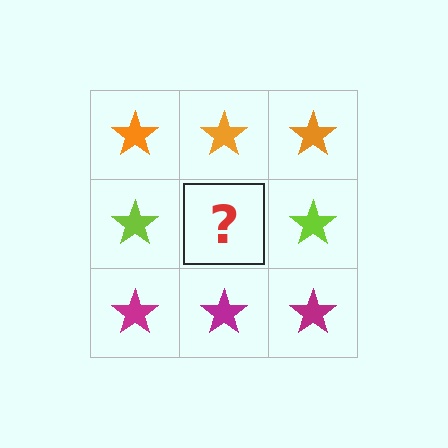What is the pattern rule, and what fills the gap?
The rule is that each row has a consistent color. The gap should be filled with a lime star.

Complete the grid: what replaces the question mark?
The question mark should be replaced with a lime star.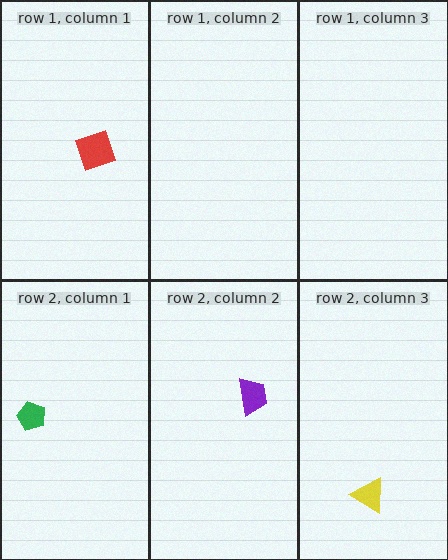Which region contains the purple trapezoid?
The row 2, column 2 region.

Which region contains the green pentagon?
The row 2, column 1 region.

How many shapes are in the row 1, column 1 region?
1.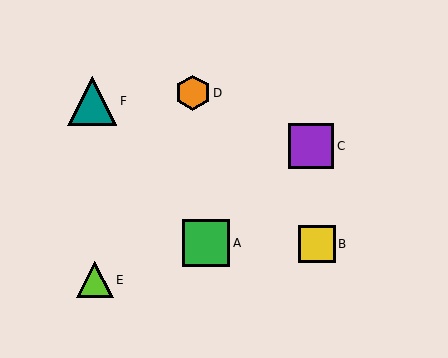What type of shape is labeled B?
Shape B is a yellow square.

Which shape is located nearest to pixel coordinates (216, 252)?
The green square (labeled A) at (206, 243) is nearest to that location.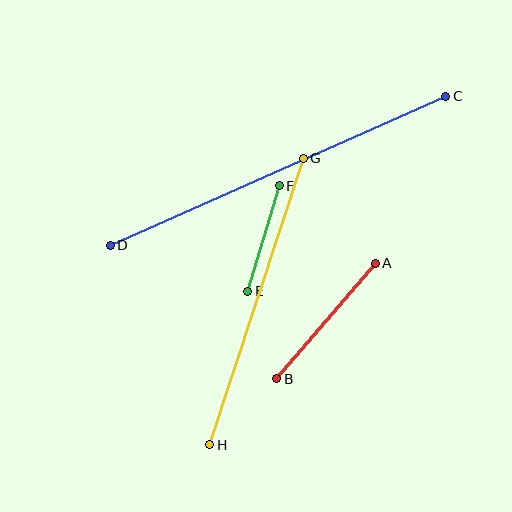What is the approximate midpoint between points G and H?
The midpoint is at approximately (256, 301) pixels.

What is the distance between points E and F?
The distance is approximately 110 pixels.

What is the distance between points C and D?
The distance is approximately 367 pixels.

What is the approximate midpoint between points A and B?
The midpoint is at approximately (326, 321) pixels.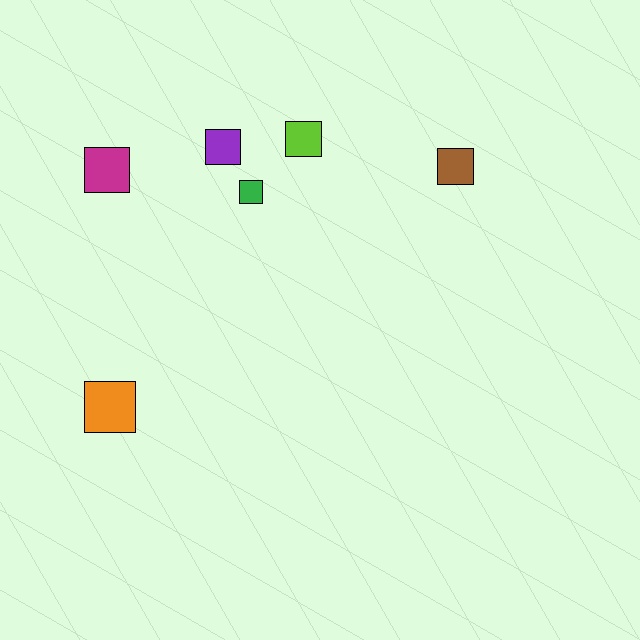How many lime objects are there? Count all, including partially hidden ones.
There is 1 lime object.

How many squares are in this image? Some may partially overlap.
There are 6 squares.